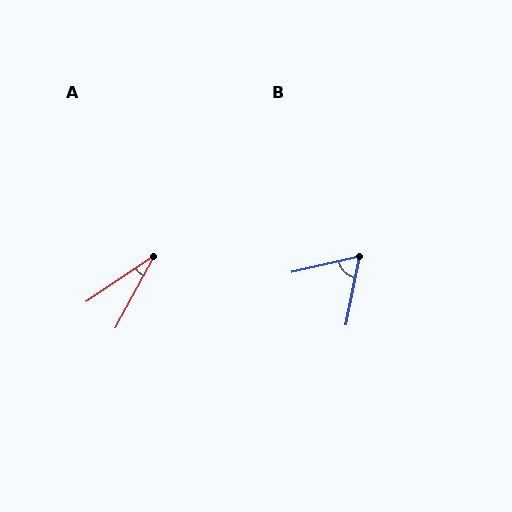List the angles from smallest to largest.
A (28°), B (66°).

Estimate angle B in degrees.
Approximately 66 degrees.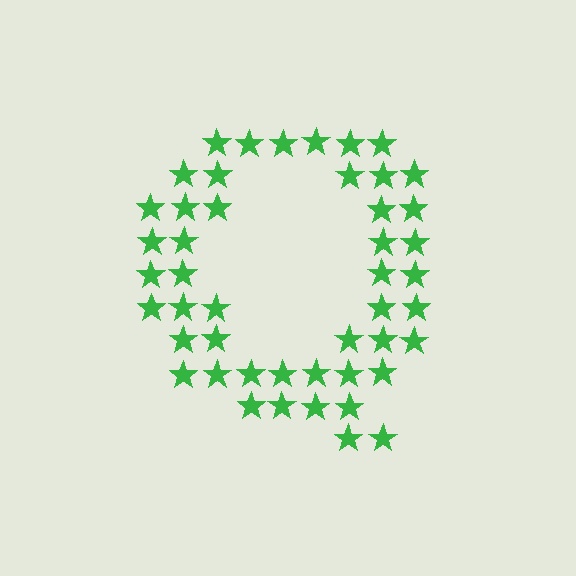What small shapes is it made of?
It is made of small stars.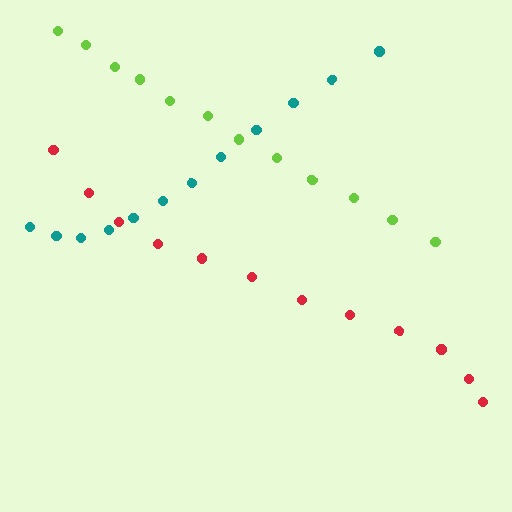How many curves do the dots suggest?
There are 3 distinct paths.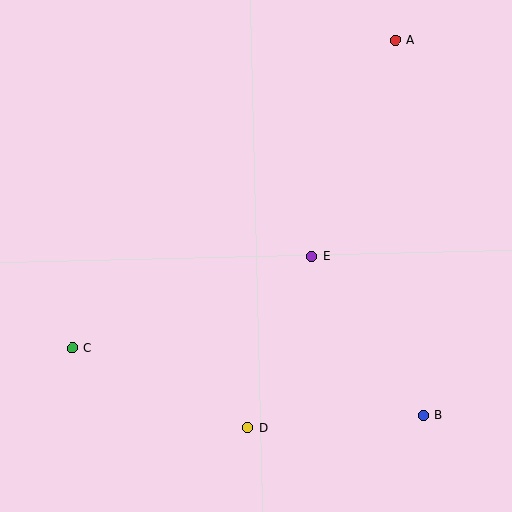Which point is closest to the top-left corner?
Point C is closest to the top-left corner.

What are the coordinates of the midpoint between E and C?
The midpoint between E and C is at (192, 302).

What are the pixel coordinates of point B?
Point B is at (423, 415).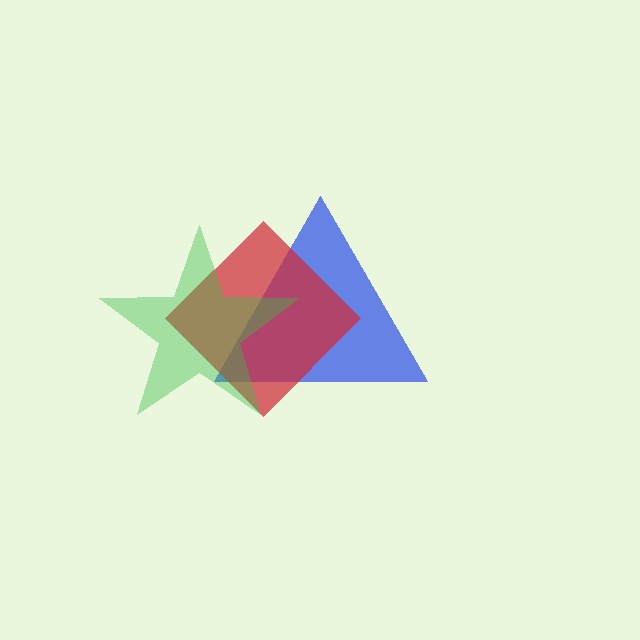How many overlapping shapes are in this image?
There are 3 overlapping shapes in the image.